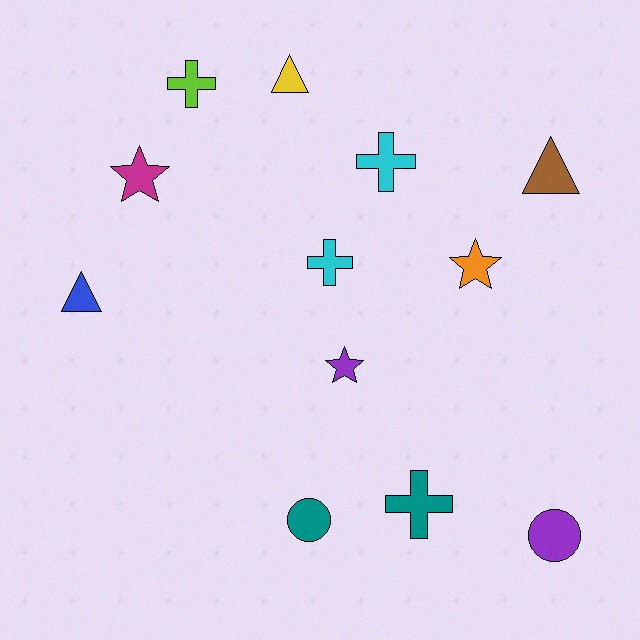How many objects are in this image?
There are 12 objects.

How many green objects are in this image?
There are no green objects.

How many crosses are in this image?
There are 4 crosses.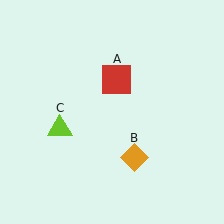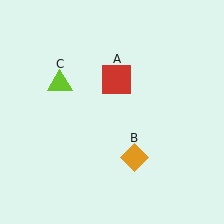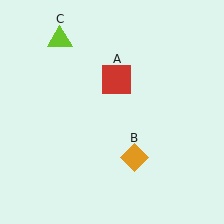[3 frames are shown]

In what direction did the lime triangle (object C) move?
The lime triangle (object C) moved up.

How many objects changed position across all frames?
1 object changed position: lime triangle (object C).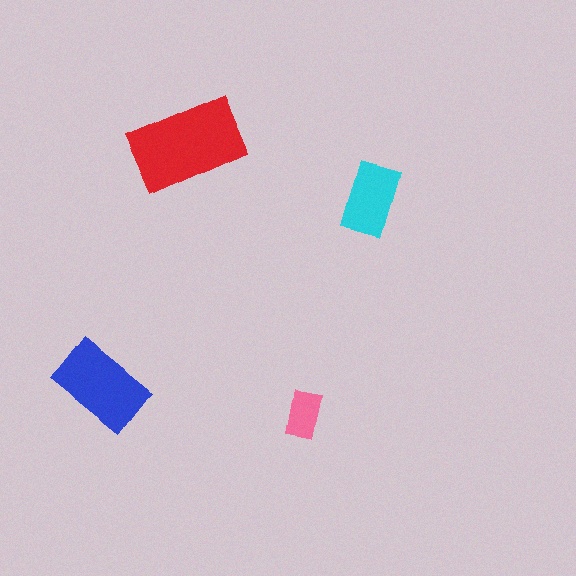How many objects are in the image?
There are 4 objects in the image.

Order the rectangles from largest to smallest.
the red one, the blue one, the cyan one, the pink one.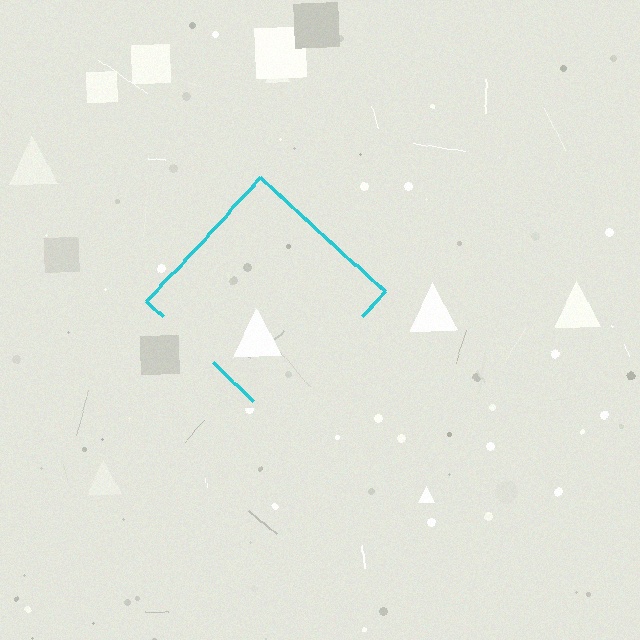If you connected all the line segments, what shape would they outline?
They would outline a diamond.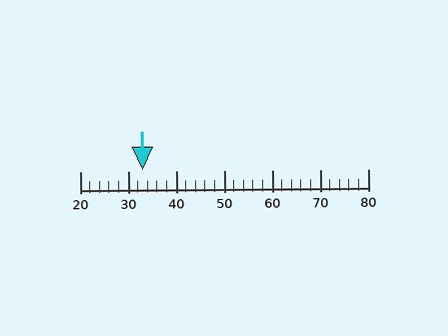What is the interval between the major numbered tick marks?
The major tick marks are spaced 10 units apart.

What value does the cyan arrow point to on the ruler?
The cyan arrow points to approximately 33.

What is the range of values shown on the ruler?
The ruler shows values from 20 to 80.